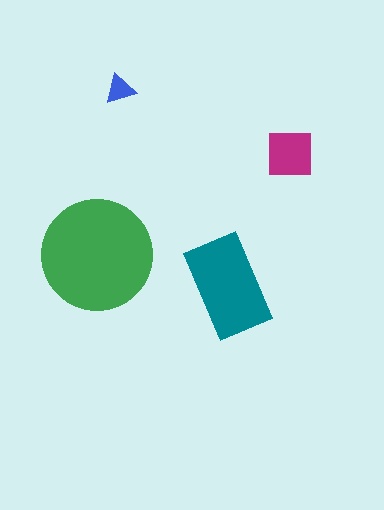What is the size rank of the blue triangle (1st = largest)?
4th.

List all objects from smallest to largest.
The blue triangle, the magenta square, the teal rectangle, the green circle.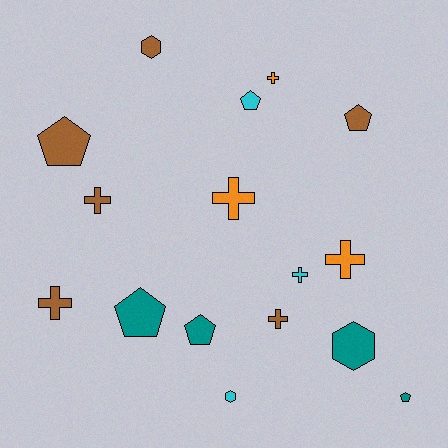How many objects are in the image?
There are 16 objects.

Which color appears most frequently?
Brown, with 6 objects.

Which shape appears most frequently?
Cross, with 7 objects.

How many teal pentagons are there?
There are 3 teal pentagons.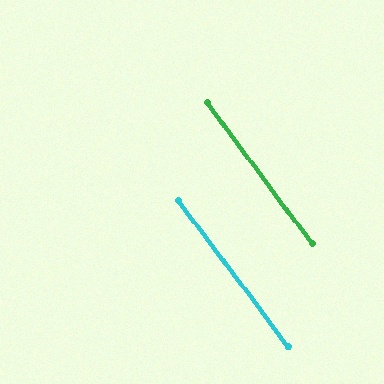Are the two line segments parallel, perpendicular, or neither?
Parallel — their directions differ by only 0.4°.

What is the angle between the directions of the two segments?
Approximately 0 degrees.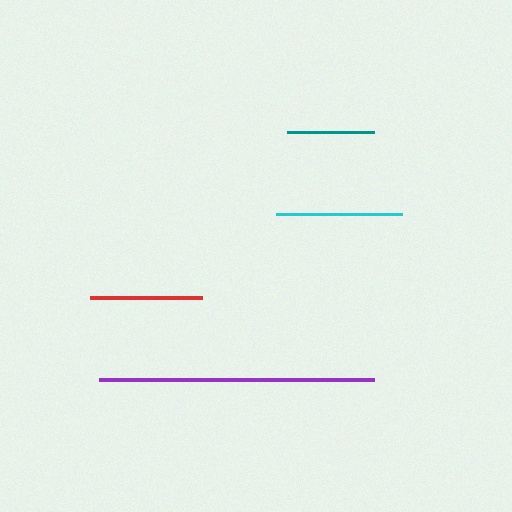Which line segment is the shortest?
The teal line is the shortest at approximately 87 pixels.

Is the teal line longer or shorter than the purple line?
The purple line is longer than the teal line.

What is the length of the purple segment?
The purple segment is approximately 275 pixels long.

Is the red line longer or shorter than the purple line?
The purple line is longer than the red line.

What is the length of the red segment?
The red segment is approximately 113 pixels long.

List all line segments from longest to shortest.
From longest to shortest: purple, cyan, red, teal.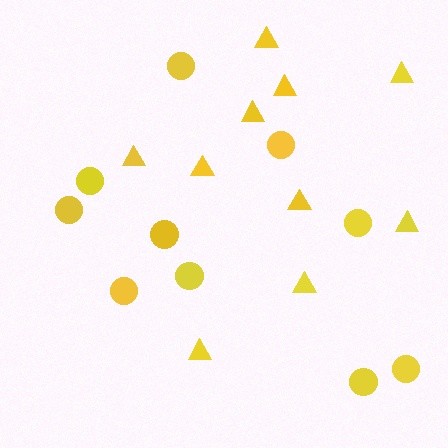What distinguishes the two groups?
There are 2 groups: one group of triangles (10) and one group of circles (10).